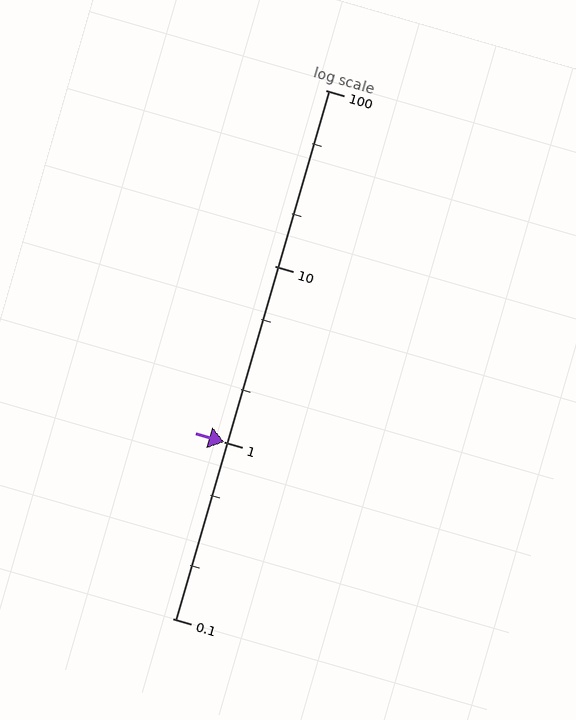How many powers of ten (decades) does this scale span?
The scale spans 3 decades, from 0.1 to 100.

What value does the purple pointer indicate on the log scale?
The pointer indicates approximately 1.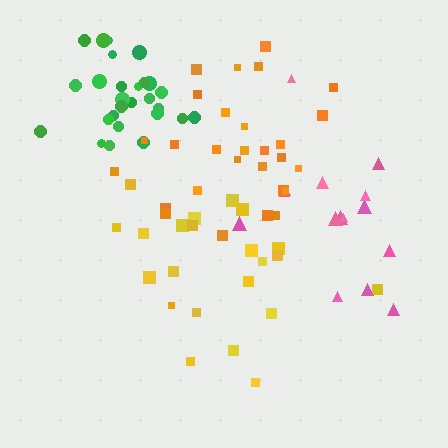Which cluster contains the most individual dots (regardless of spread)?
Orange (29).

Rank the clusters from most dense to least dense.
green, orange, pink, yellow.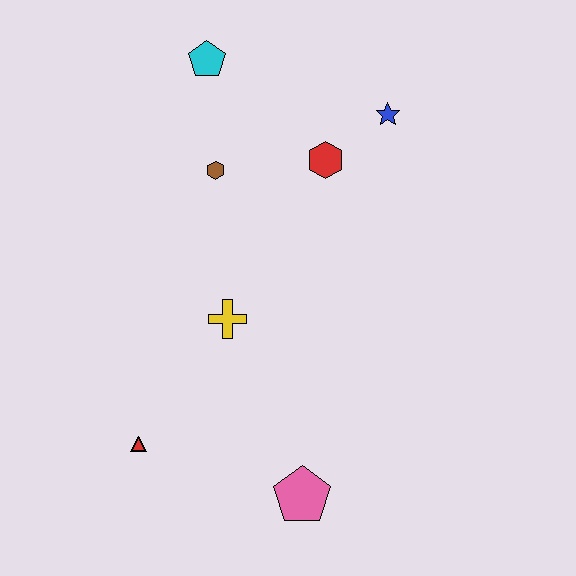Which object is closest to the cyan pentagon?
The brown hexagon is closest to the cyan pentagon.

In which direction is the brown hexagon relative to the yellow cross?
The brown hexagon is above the yellow cross.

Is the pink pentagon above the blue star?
No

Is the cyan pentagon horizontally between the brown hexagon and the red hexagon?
No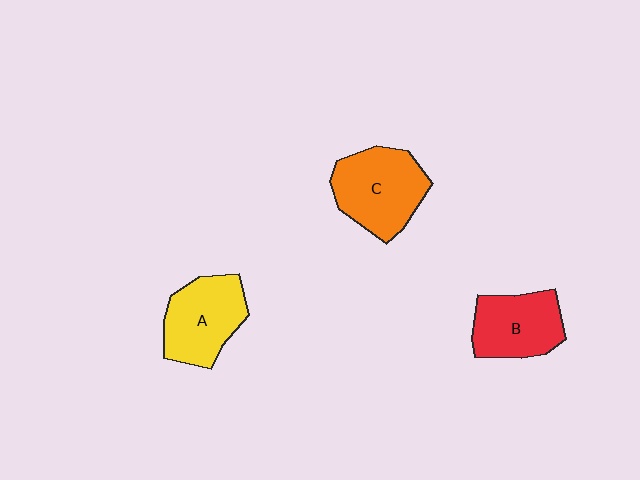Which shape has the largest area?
Shape C (orange).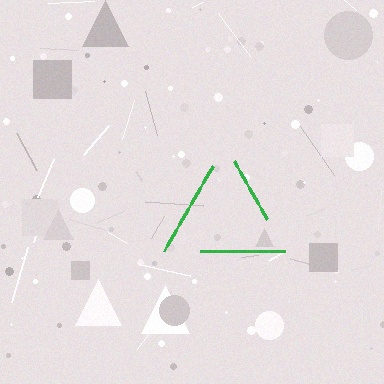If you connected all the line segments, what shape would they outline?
They would outline a triangle.